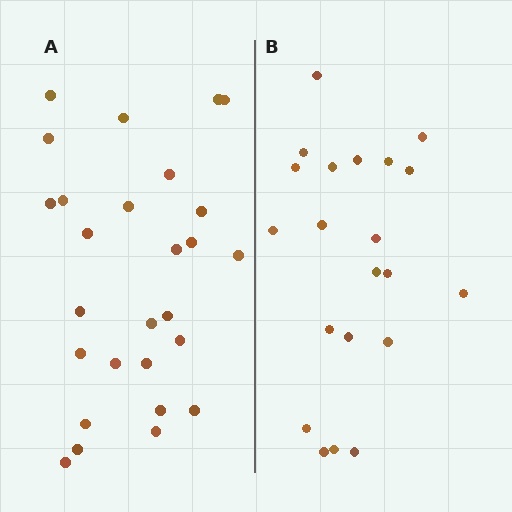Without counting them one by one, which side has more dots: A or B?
Region A (the left region) has more dots.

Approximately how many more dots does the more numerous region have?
Region A has about 6 more dots than region B.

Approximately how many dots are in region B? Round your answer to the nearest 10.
About 20 dots. (The exact count is 21, which rounds to 20.)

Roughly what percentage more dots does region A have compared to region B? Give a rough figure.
About 30% more.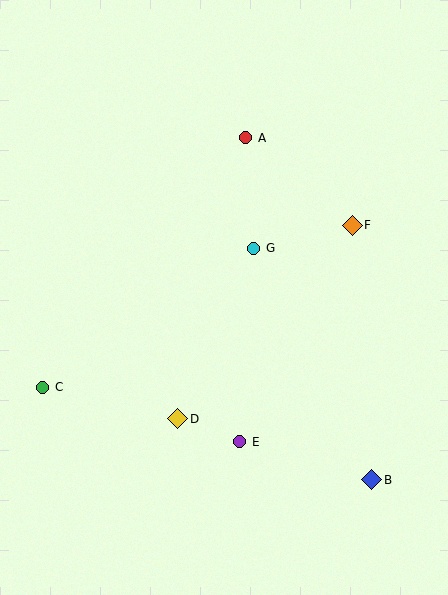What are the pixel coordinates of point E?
Point E is at (240, 442).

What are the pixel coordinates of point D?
Point D is at (178, 419).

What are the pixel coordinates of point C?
Point C is at (43, 387).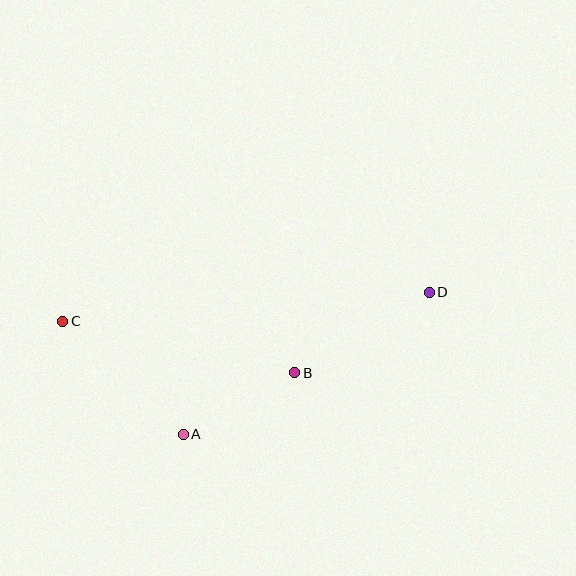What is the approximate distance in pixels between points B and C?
The distance between B and C is approximately 238 pixels.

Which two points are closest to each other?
Points A and B are closest to each other.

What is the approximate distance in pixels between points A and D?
The distance between A and D is approximately 284 pixels.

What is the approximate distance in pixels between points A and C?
The distance between A and C is approximately 166 pixels.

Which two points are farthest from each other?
Points C and D are farthest from each other.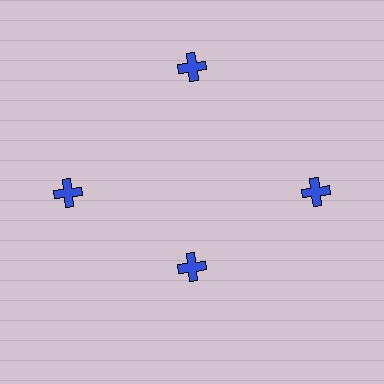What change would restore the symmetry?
The symmetry would be restored by moving it outward, back onto the ring so that all 4 crosses sit at equal angles and equal distance from the center.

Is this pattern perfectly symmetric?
No. The 4 blue crosses are arranged in a ring, but one element near the 6 o'clock position is pulled inward toward the center, breaking the 4-fold rotational symmetry.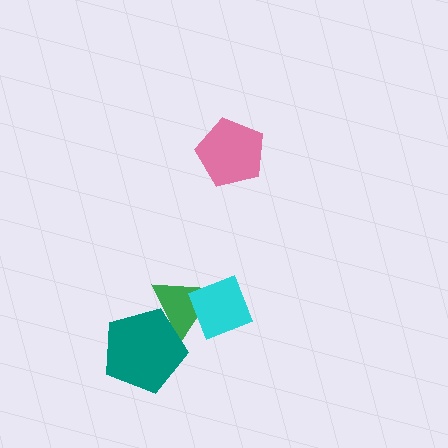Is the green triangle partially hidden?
Yes, it is partially covered by another shape.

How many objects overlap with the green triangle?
2 objects overlap with the green triangle.